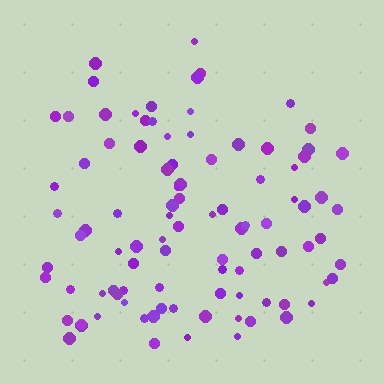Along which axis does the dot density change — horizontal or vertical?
Vertical.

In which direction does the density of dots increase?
From top to bottom, with the bottom side densest.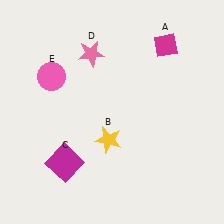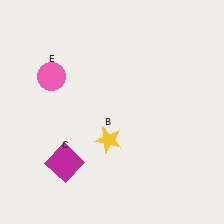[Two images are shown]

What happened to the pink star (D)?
The pink star (D) was removed in Image 2. It was in the top-left area of Image 1.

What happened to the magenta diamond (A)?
The magenta diamond (A) was removed in Image 2. It was in the top-right area of Image 1.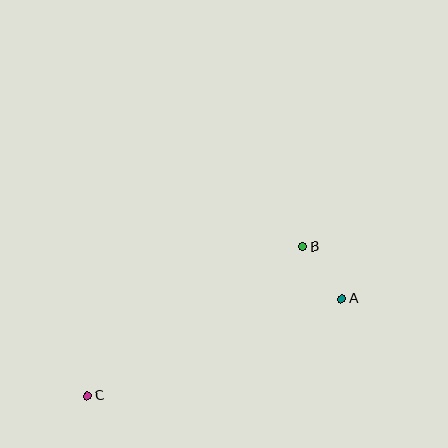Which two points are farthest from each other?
Points A and C are farthest from each other.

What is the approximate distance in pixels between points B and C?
The distance between B and C is approximately 262 pixels.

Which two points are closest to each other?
Points A and B are closest to each other.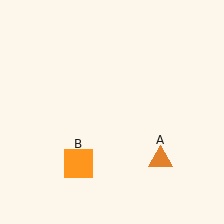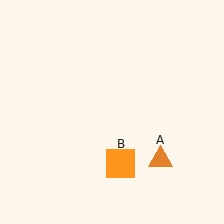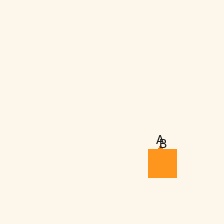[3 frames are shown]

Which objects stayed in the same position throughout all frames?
Orange triangle (object A) remained stationary.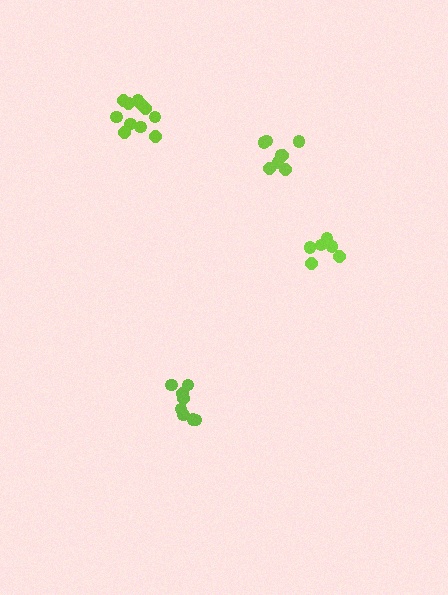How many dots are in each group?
Group 1: 8 dots, Group 2: 6 dots, Group 3: 8 dots, Group 4: 11 dots (33 total).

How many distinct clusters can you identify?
There are 4 distinct clusters.